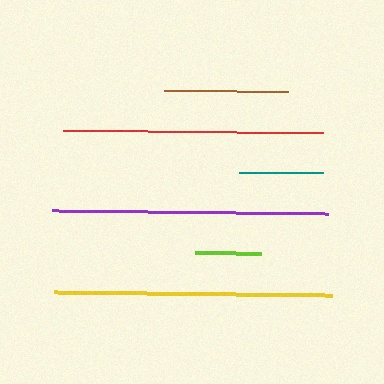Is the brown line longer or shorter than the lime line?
The brown line is longer than the lime line.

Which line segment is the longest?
The yellow line is the longest at approximately 278 pixels.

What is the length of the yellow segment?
The yellow segment is approximately 278 pixels long.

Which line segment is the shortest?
The lime line is the shortest at approximately 66 pixels.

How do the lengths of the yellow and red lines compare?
The yellow and red lines are approximately the same length.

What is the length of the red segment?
The red segment is approximately 259 pixels long.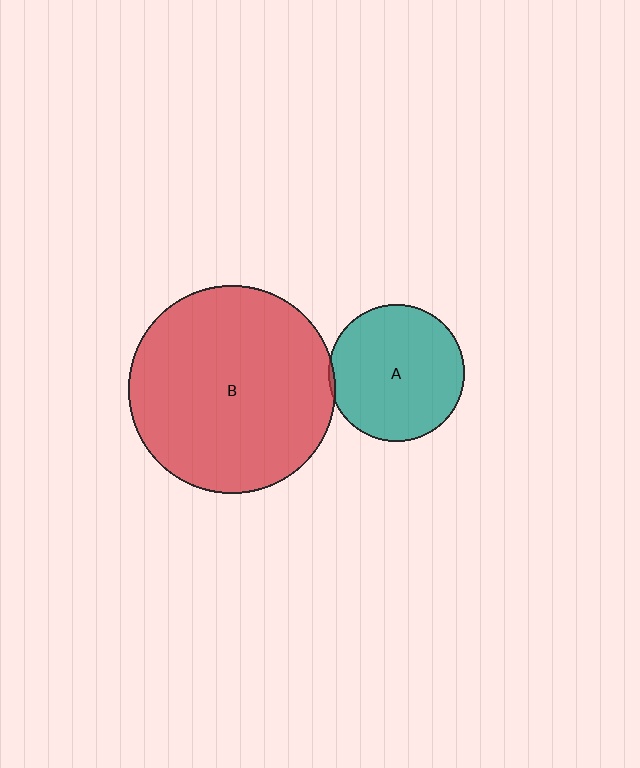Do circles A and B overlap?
Yes.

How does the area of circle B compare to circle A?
Approximately 2.3 times.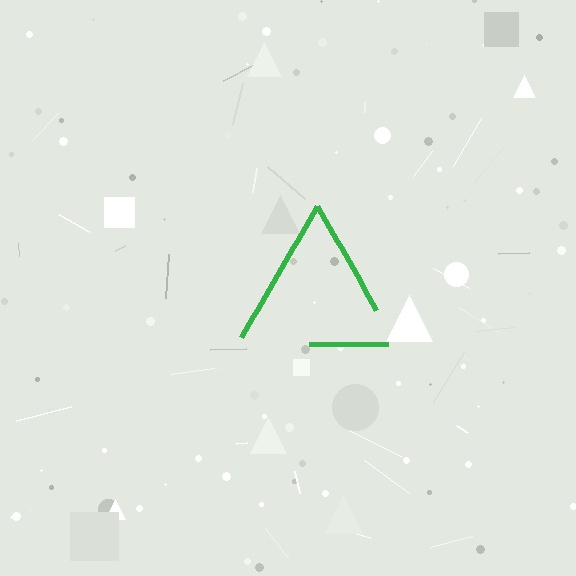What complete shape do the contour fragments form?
The contour fragments form a triangle.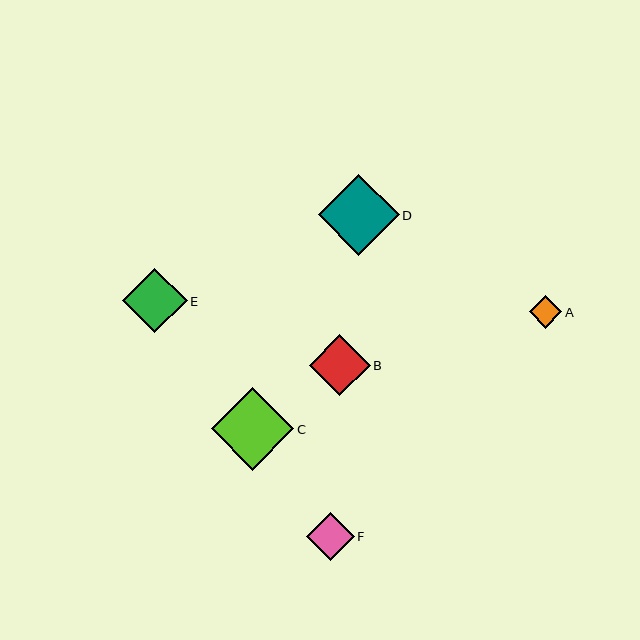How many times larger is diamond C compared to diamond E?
Diamond C is approximately 1.3 times the size of diamond E.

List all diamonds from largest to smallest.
From largest to smallest: C, D, E, B, F, A.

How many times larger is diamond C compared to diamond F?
Diamond C is approximately 1.7 times the size of diamond F.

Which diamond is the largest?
Diamond C is the largest with a size of approximately 82 pixels.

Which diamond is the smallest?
Diamond A is the smallest with a size of approximately 33 pixels.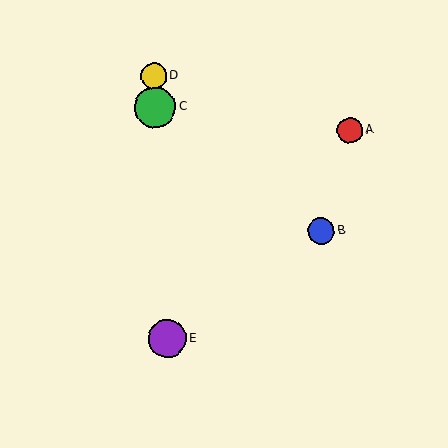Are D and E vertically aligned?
Yes, both are at x≈154.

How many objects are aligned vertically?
3 objects (C, D, E) are aligned vertically.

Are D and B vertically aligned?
No, D is at x≈154 and B is at x≈321.